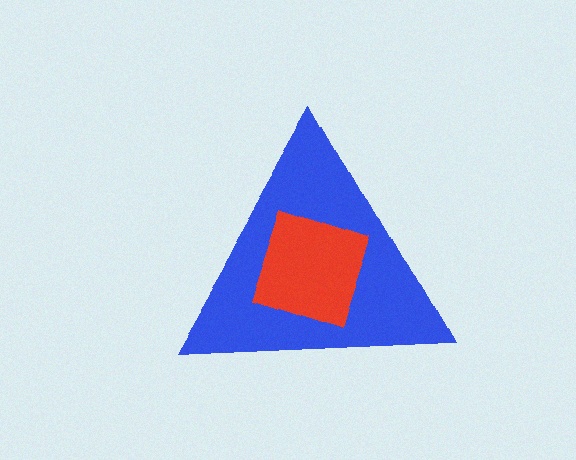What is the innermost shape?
The red diamond.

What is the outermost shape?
The blue triangle.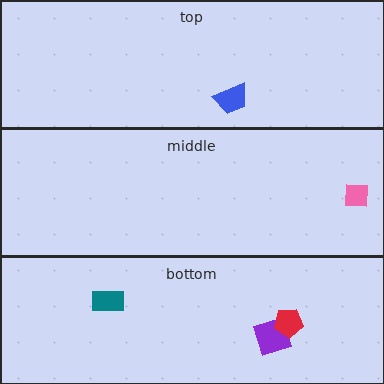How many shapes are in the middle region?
1.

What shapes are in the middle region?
The pink square.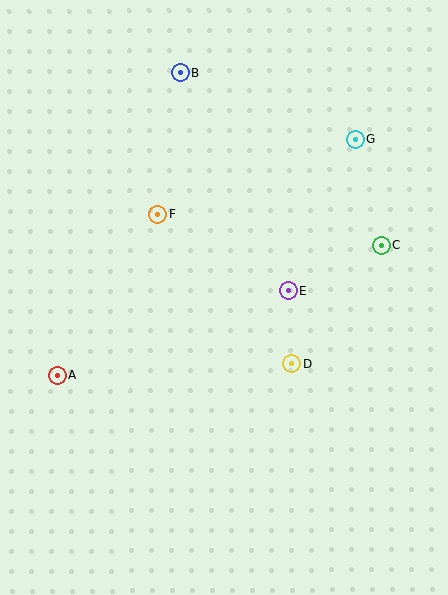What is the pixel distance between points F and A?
The distance between F and A is 189 pixels.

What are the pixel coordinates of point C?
Point C is at (381, 246).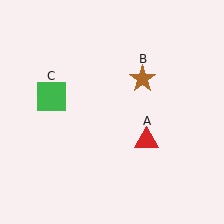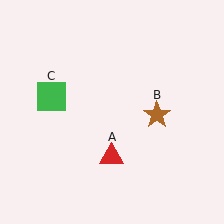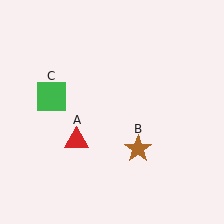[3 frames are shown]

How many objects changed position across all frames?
2 objects changed position: red triangle (object A), brown star (object B).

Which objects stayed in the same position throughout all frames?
Green square (object C) remained stationary.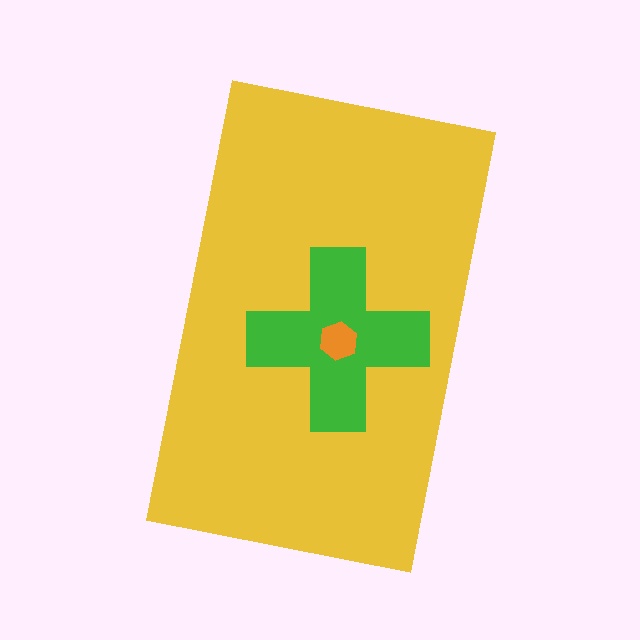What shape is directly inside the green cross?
The orange hexagon.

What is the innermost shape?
The orange hexagon.